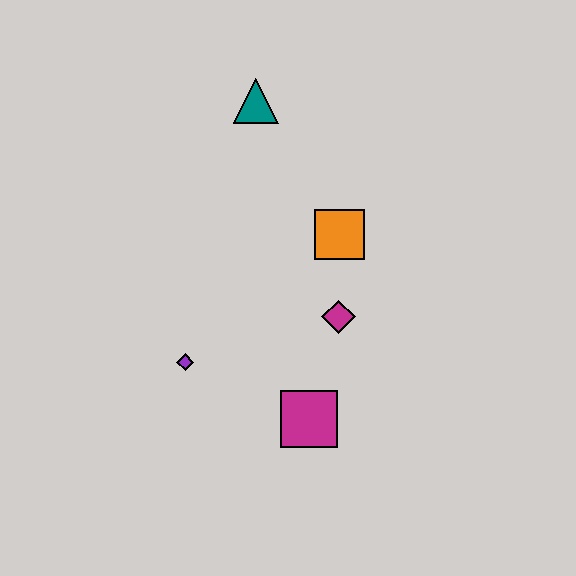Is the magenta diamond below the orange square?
Yes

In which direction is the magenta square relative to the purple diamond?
The magenta square is to the right of the purple diamond.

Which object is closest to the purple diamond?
The magenta square is closest to the purple diamond.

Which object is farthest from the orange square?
The purple diamond is farthest from the orange square.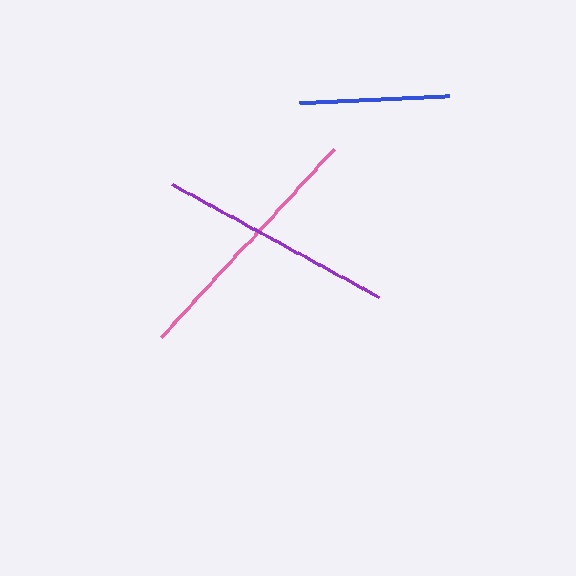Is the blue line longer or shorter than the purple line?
The purple line is longer than the blue line.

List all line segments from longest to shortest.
From longest to shortest: pink, purple, blue.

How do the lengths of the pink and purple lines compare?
The pink and purple lines are approximately the same length.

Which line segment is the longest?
The pink line is the longest at approximately 256 pixels.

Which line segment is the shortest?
The blue line is the shortest at approximately 150 pixels.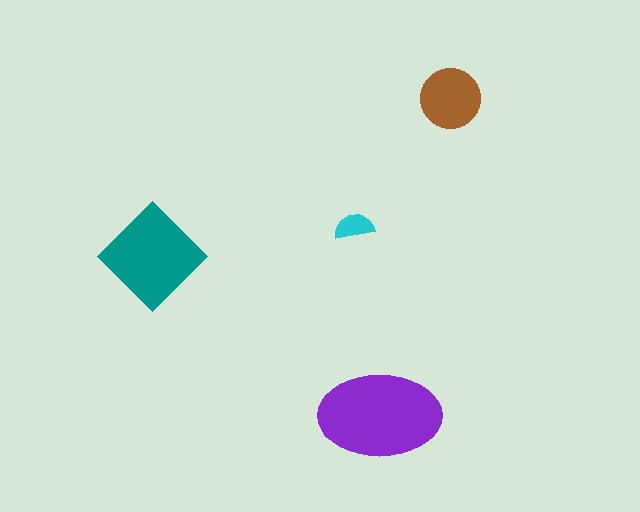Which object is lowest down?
The purple ellipse is bottommost.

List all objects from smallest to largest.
The cyan semicircle, the brown circle, the teal diamond, the purple ellipse.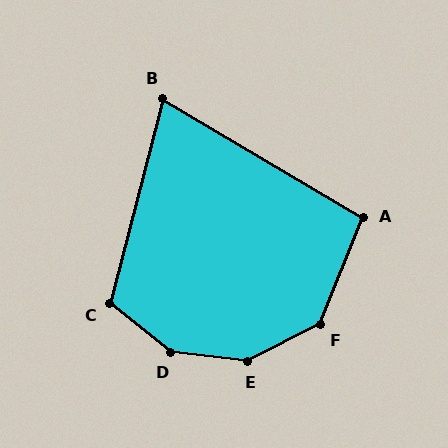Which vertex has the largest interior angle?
D, at approximately 148 degrees.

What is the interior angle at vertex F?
Approximately 139 degrees (obtuse).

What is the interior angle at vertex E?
Approximately 147 degrees (obtuse).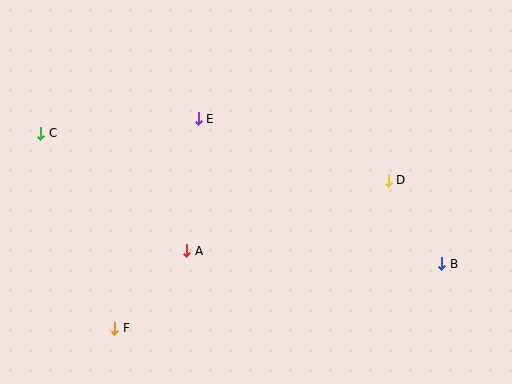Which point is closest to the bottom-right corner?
Point B is closest to the bottom-right corner.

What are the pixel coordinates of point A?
Point A is at (187, 251).